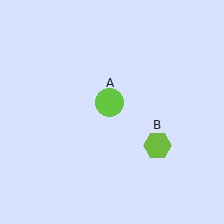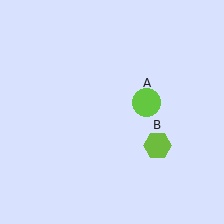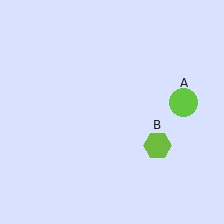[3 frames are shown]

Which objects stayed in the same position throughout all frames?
Lime hexagon (object B) remained stationary.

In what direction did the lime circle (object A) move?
The lime circle (object A) moved right.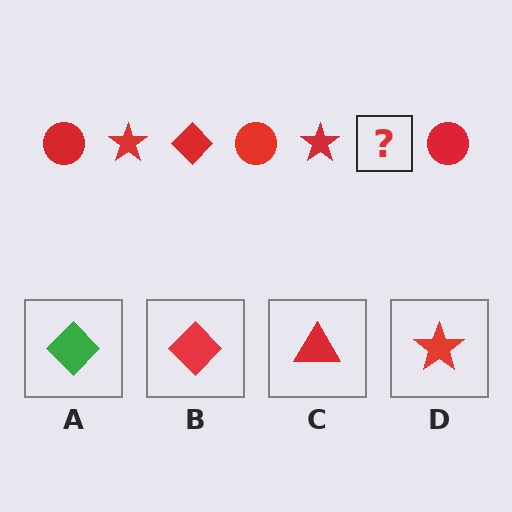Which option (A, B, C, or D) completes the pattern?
B.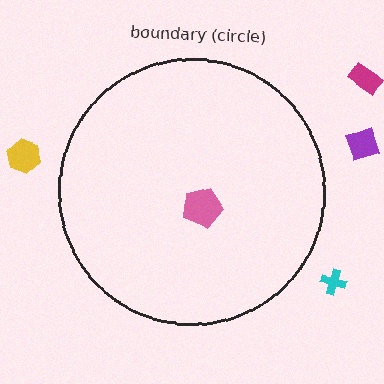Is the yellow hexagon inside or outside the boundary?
Outside.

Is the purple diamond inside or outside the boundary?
Outside.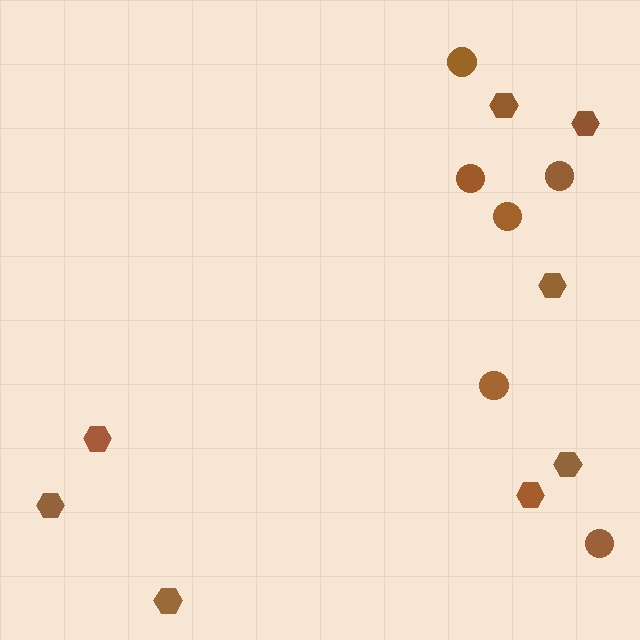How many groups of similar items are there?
There are 2 groups: one group of circles (6) and one group of hexagons (8).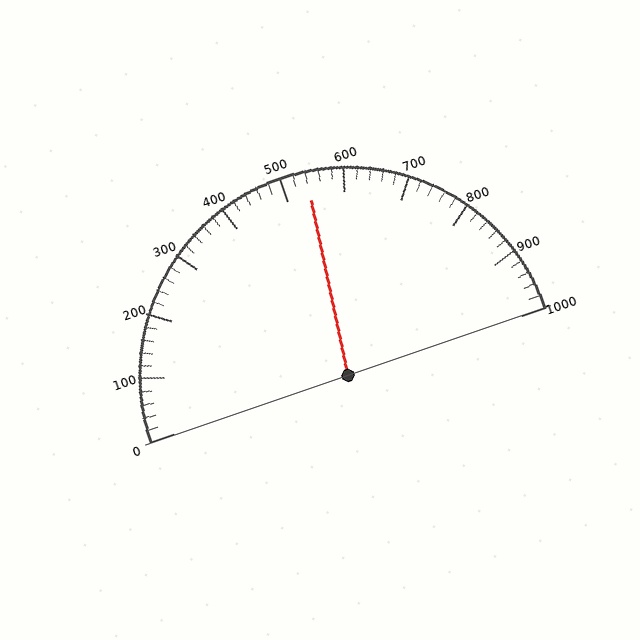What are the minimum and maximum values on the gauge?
The gauge ranges from 0 to 1000.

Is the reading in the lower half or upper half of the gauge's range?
The reading is in the upper half of the range (0 to 1000).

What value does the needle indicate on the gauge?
The needle indicates approximately 540.